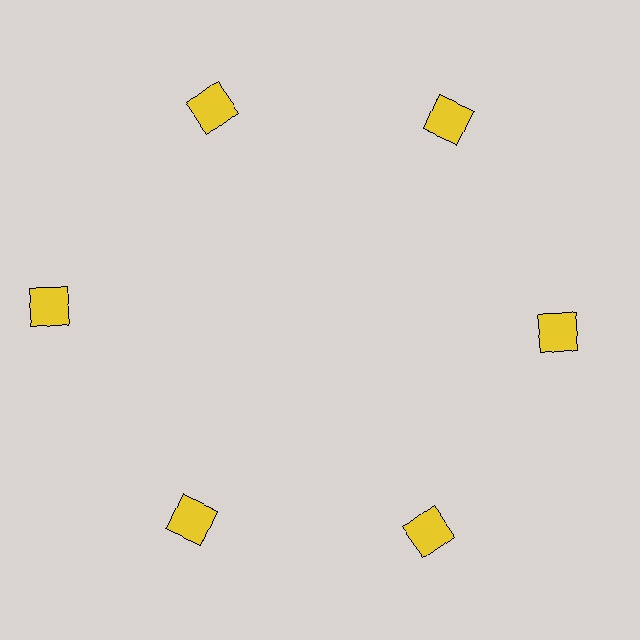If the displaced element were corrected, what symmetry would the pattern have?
It would have 6-fold rotational symmetry — the pattern would map onto itself every 60 degrees.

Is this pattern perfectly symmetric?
No. The 6 yellow squares are arranged in a ring, but one element near the 9 o'clock position is pushed outward from the center, breaking the 6-fold rotational symmetry.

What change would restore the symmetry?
The symmetry would be restored by moving it inward, back onto the ring so that all 6 squares sit at equal angles and equal distance from the center.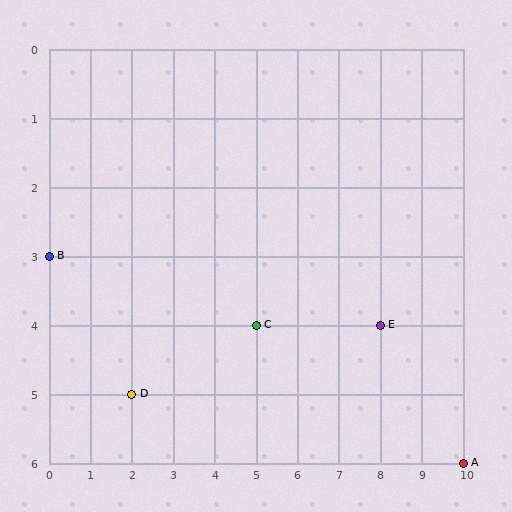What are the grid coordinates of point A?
Point A is at grid coordinates (10, 6).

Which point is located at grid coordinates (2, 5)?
Point D is at (2, 5).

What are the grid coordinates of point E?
Point E is at grid coordinates (8, 4).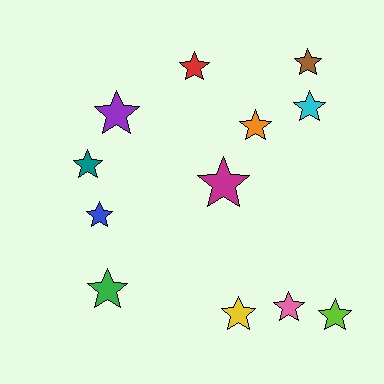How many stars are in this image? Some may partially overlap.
There are 12 stars.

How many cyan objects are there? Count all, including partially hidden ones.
There is 1 cyan object.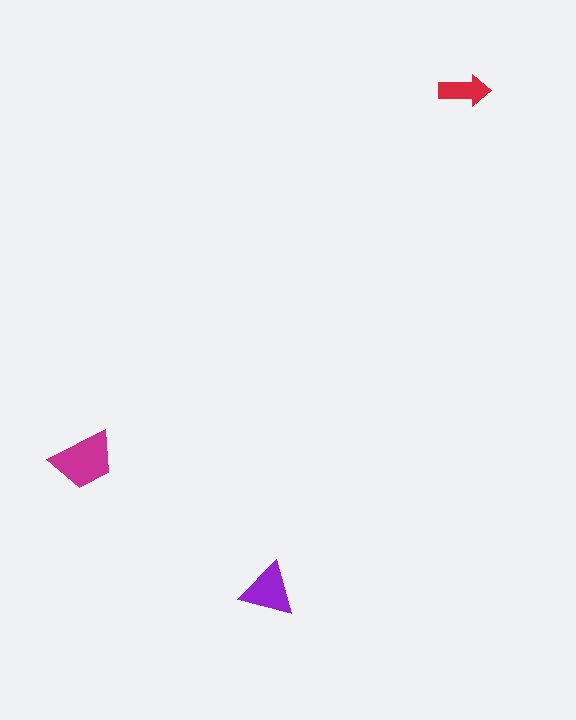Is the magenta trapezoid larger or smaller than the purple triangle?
Larger.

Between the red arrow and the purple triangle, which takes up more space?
The purple triangle.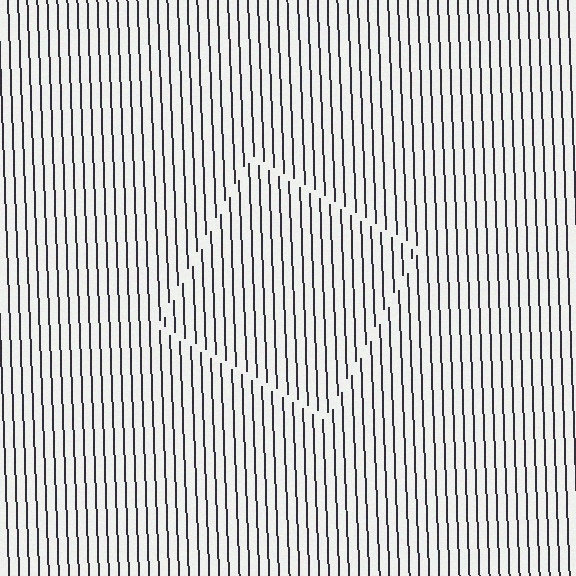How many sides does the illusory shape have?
4 sides — the line-ends trace a square.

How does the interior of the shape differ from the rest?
The interior of the shape contains the same grating, shifted by half a period — the contour is defined by the phase discontinuity where line-ends from the inner and outer gratings abut.